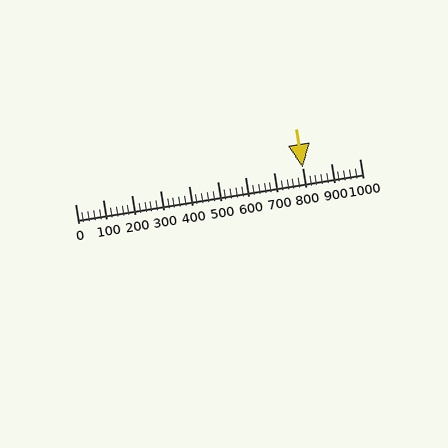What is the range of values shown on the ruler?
The ruler shows values from 0 to 1000.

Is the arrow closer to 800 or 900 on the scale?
The arrow is closer to 800.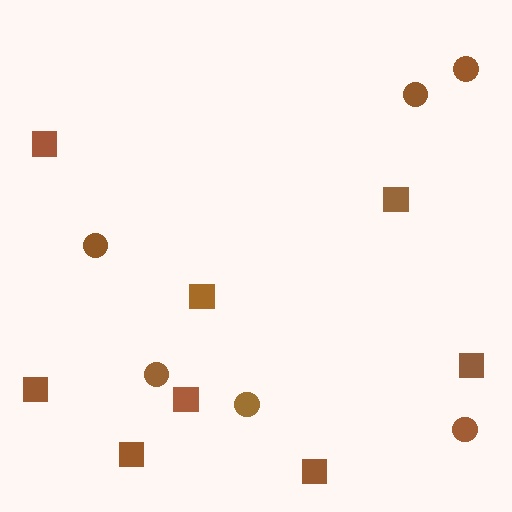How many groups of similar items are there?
There are 2 groups: one group of squares (8) and one group of circles (6).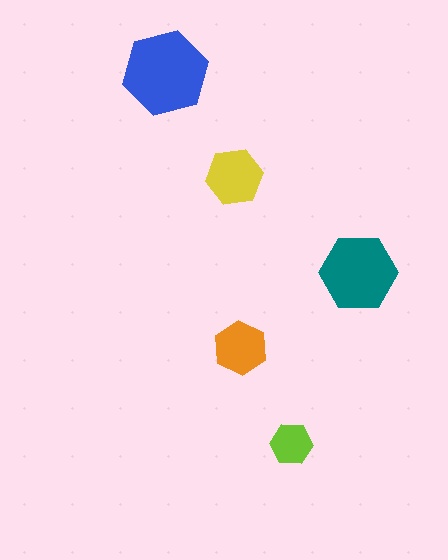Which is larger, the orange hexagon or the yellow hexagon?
The yellow one.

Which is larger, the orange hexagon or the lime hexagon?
The orange one.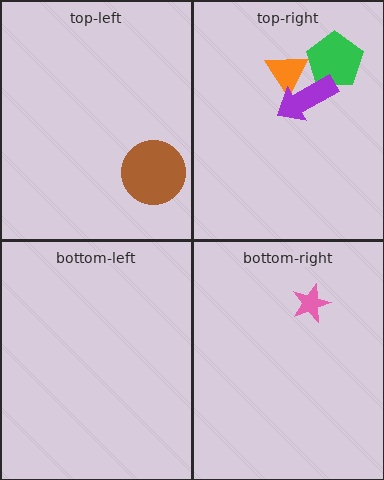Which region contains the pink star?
The bottom-right region.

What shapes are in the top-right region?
The green pentagon, the orange triangle, the purple arrow.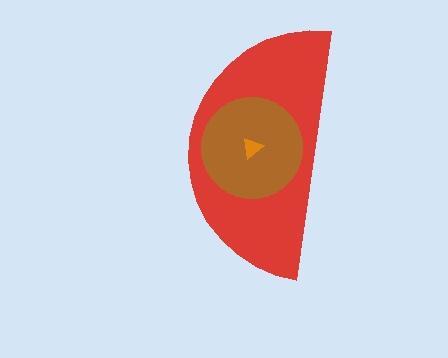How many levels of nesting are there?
3.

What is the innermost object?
The orange triangle.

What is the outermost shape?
The red semicircle.